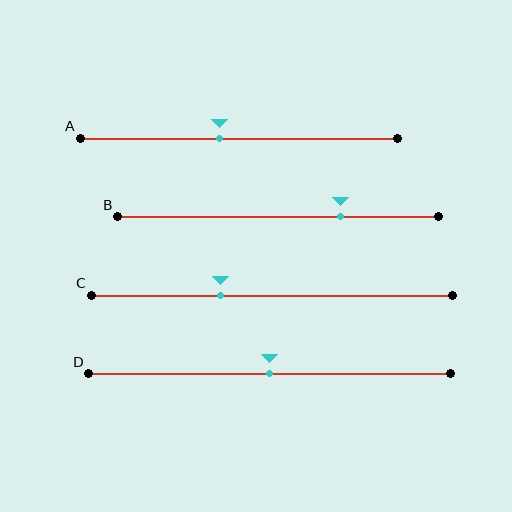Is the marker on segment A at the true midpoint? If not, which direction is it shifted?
No, the marker on segment A is shifted to the left by about 6% of the segment length.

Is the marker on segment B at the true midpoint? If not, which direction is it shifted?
No, the marker on segment B is shifted to the right by about 19% of the segment length.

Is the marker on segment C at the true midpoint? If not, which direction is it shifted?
No, the marker on segment C is shifted to the left by about 14% of the segment length.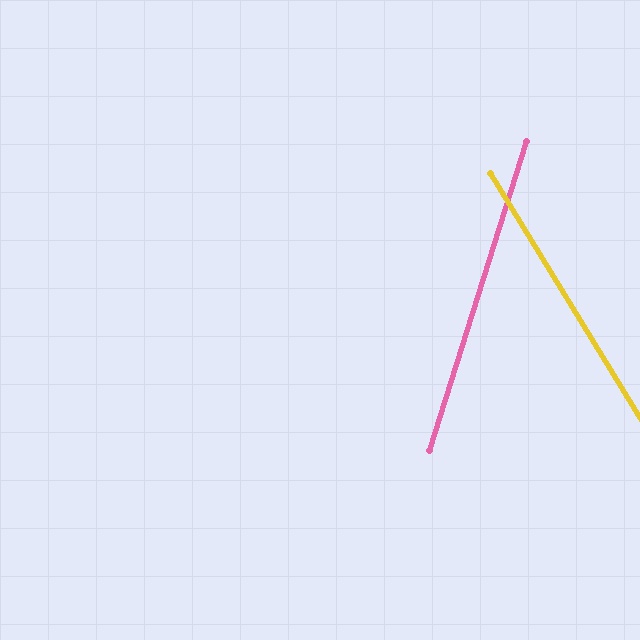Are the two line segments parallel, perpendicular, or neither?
Neither parallel nor perpendicular — they differ by about 49°.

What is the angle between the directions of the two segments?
Approximately 49 degrees.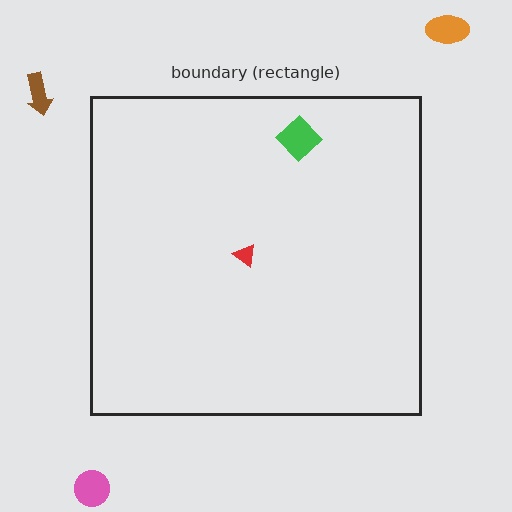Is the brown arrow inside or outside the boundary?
Outside.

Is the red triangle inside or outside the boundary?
Inside.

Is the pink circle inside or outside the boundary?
Outside.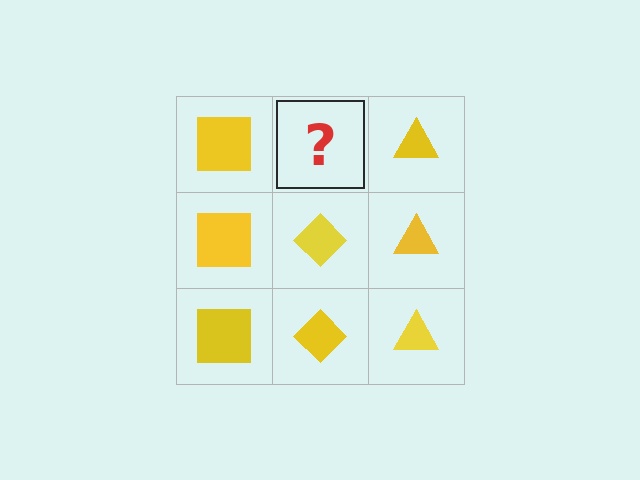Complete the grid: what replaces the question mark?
The question mark should be replaced with a yellow diamond.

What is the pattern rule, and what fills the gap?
The rule is that each column has a consistent shape. The gap should be filled with a yellow diamond.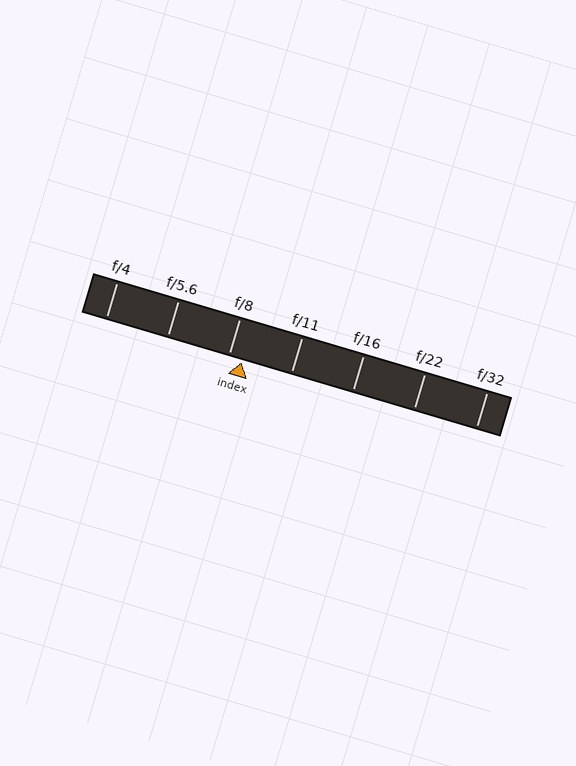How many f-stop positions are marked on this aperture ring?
There are 7 f-stop positions marked.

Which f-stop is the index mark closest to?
The index mark is closest to f/8.